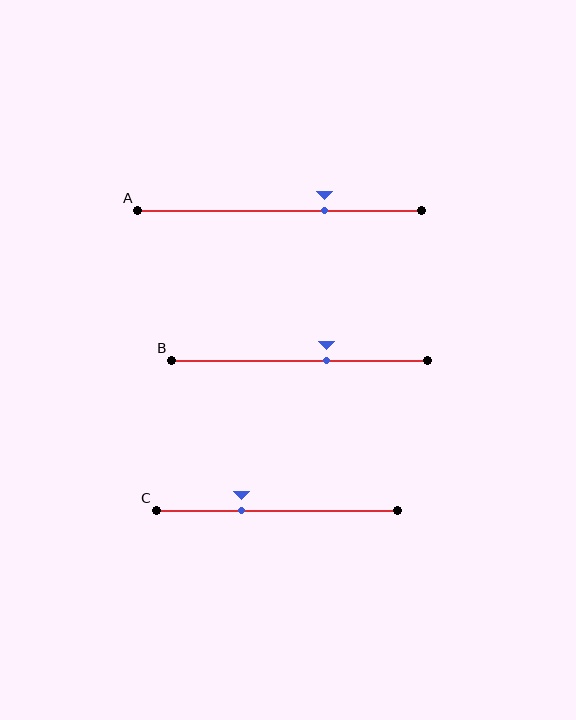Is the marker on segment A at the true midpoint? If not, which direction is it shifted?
No, the marker on segment A is shifted to the right by about 16% of the segment length.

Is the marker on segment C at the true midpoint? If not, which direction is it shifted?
No, the marker on segment C is shifted to the left by about 15% of the segment length.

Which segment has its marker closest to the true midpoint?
Segment B has its marker closest to the true midpoint.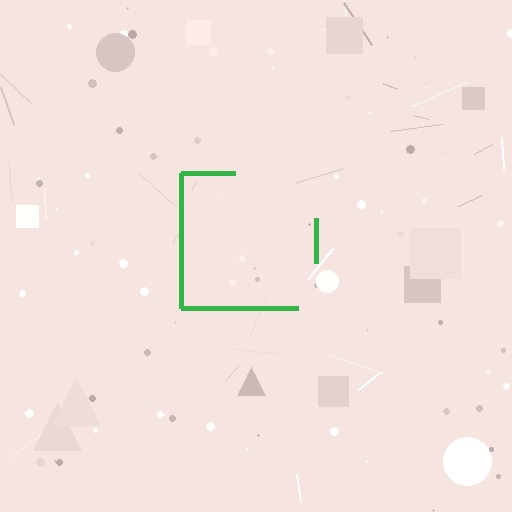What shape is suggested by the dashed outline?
The dashed outline suggests a square.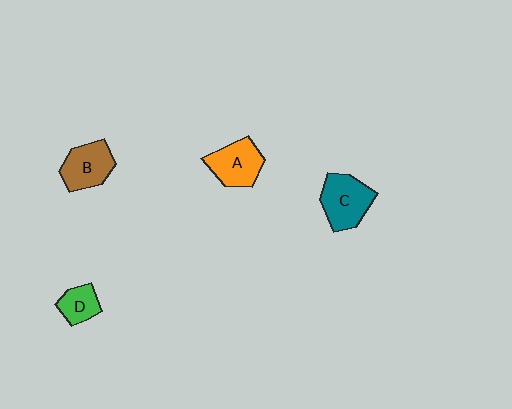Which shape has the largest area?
Shape C (teal).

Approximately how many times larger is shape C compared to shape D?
Approximately 1.8 times.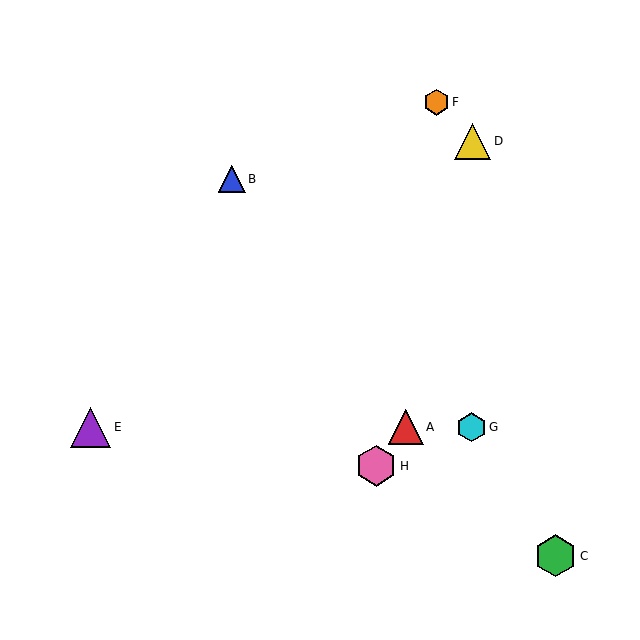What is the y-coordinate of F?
Object F is at y≈102.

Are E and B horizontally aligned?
No, E is at y≈427 and B is at y≈179.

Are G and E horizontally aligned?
Yes, both are at y≈427.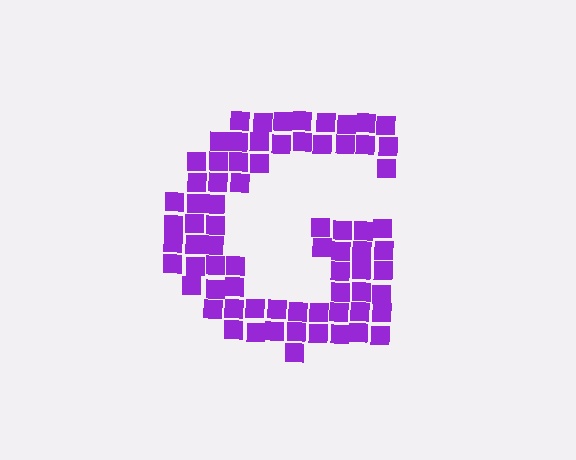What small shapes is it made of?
It is made of small squares.